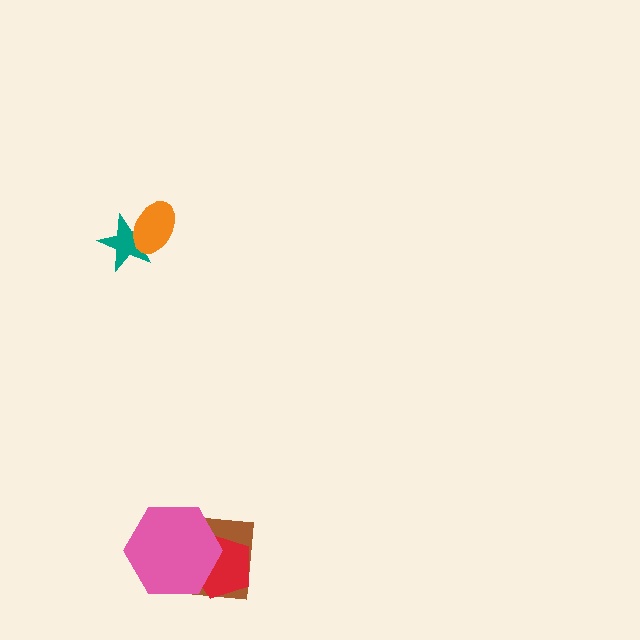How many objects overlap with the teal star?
1 object overlaps with the teal star.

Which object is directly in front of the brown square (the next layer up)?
The red pentagon is directly in front of the brown square.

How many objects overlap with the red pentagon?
2 objects overlap with the red pentagon.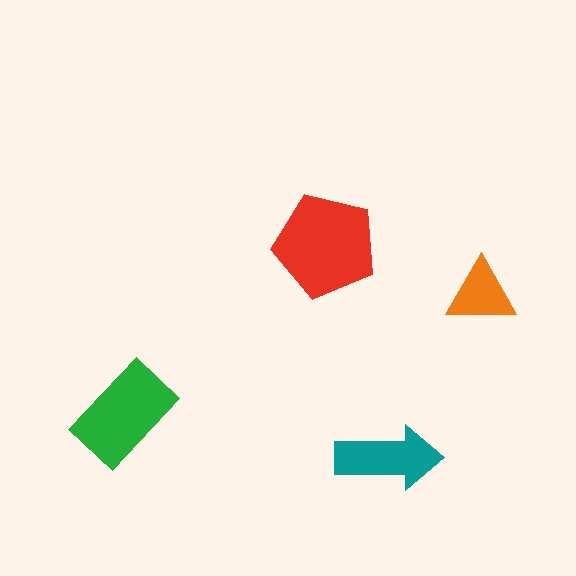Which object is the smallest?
The orange triangle.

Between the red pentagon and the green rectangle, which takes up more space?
The red pentagon.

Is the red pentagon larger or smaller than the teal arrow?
Larger.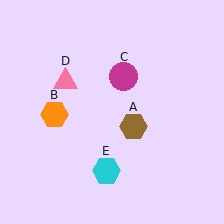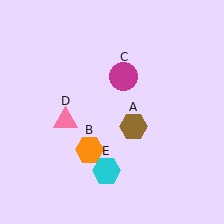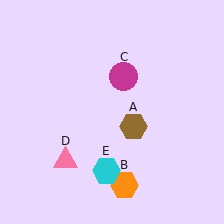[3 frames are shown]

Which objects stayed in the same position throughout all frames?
Brown hexagon (object A) and magenta circle (object C) and cyan hexagon (object E) remained stationary.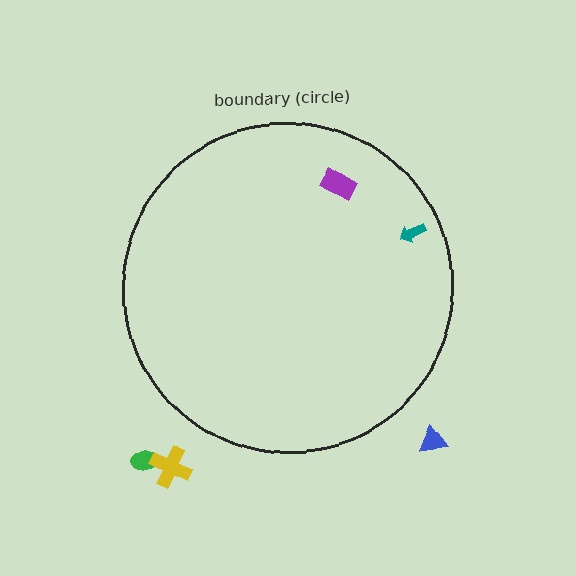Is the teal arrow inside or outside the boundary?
Inside.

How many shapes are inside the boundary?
2 inside, 3 outside.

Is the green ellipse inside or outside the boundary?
Outside.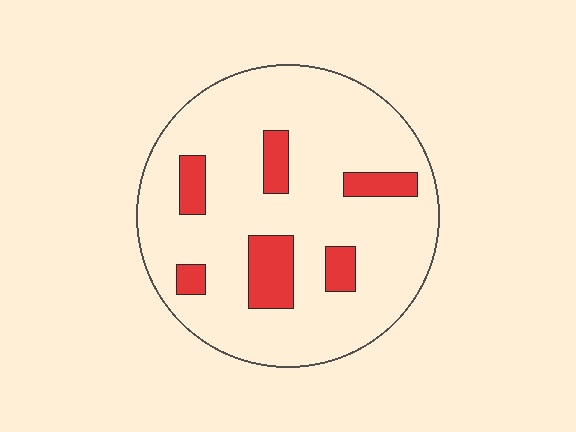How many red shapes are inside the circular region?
6.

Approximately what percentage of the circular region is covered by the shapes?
Approximately 15%.